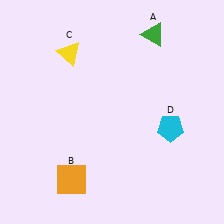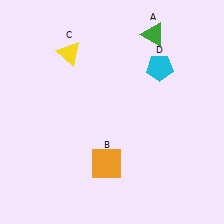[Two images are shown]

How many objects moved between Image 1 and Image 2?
2 objects moved between the two images.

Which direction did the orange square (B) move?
The orange square (B) moved right.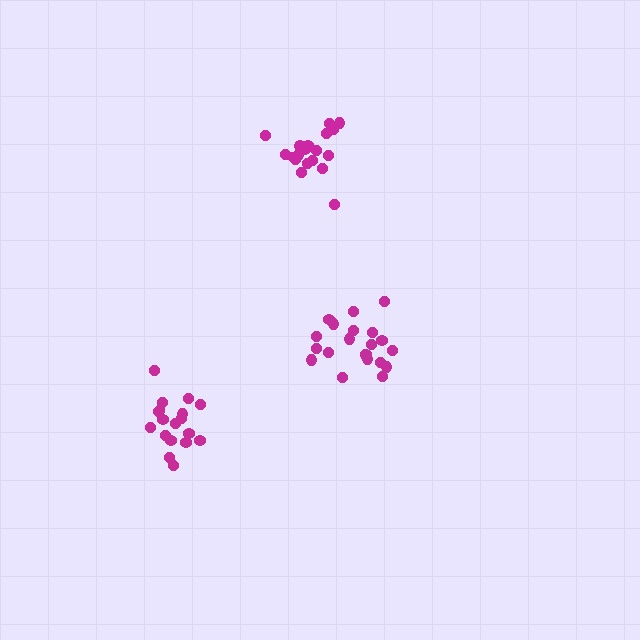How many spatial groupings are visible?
There are 3 spatial groupings.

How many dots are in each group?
Group 1: 21 dots, Group 2: 19 dots, Group 3: 18 dots (58 total).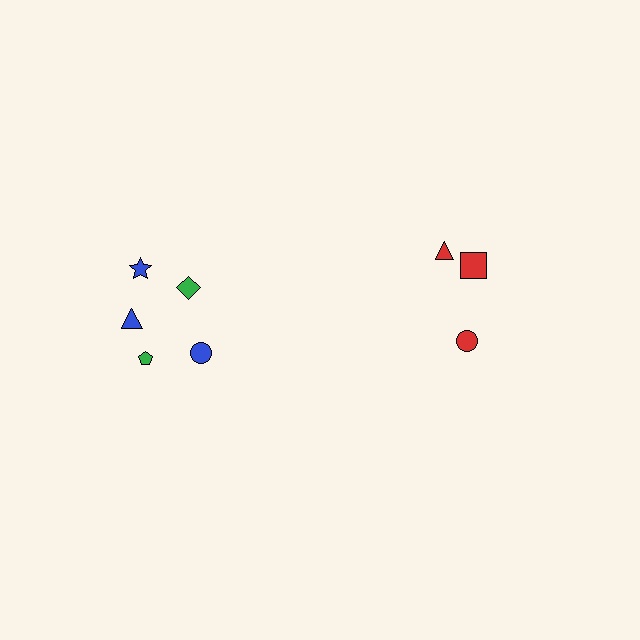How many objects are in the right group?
There are 3 objects.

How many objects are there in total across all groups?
There are 8 objects.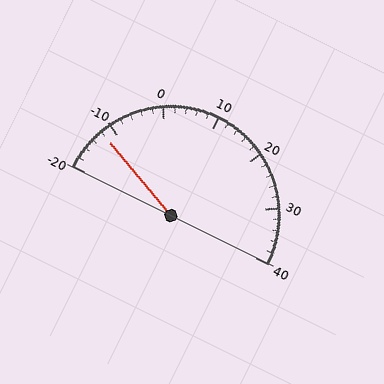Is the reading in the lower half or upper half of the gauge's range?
The reading is in the lower half of the range (-20 to 40).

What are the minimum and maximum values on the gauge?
The gauge ranges from -20 to 40.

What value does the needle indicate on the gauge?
The needle indicates approximately -12.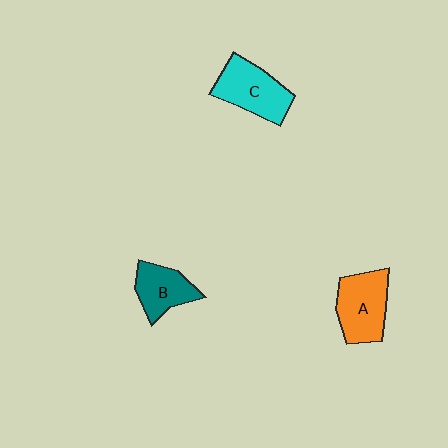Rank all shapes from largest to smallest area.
From largest to smallest: A (orange), C (cyan), B (teal).